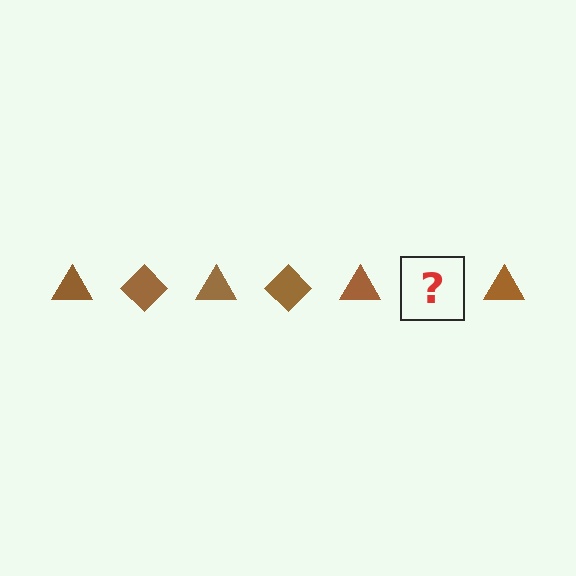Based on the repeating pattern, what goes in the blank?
The blank should be a brown diamond.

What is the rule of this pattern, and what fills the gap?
The rule is that the pattern cycles through triangle, diamond shapes in brown. The gap should be filled with a brown diamond.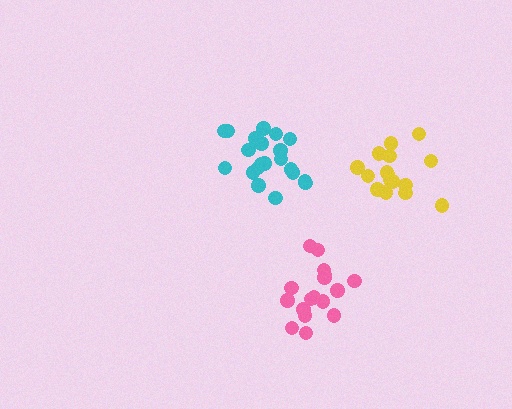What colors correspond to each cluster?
The clusters are colored: pink, cyan, yellow.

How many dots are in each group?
Group 1: 17 dots, Group 2: 21 dots, Group 3: 16 dots (54 total).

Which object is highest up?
The cyan cluster is topmost.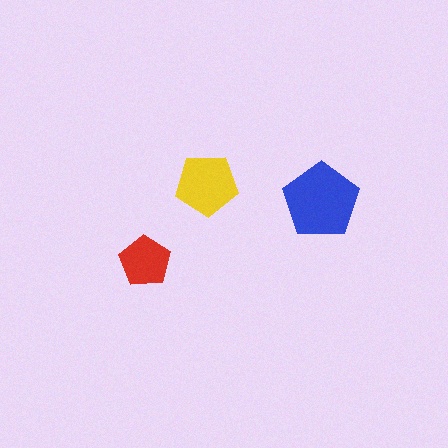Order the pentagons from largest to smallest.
the blue one, the yellow one, the red one.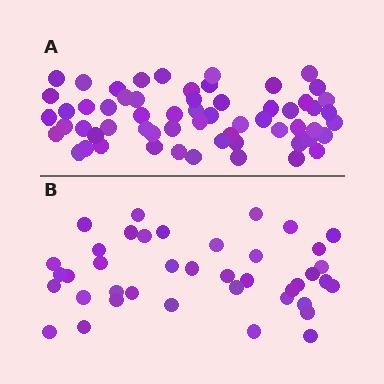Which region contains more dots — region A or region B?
Region A (the top region) has more dots.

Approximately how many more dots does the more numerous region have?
Region A has approximately 20 more dots than region B.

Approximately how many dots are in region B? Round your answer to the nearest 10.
About 40 dots.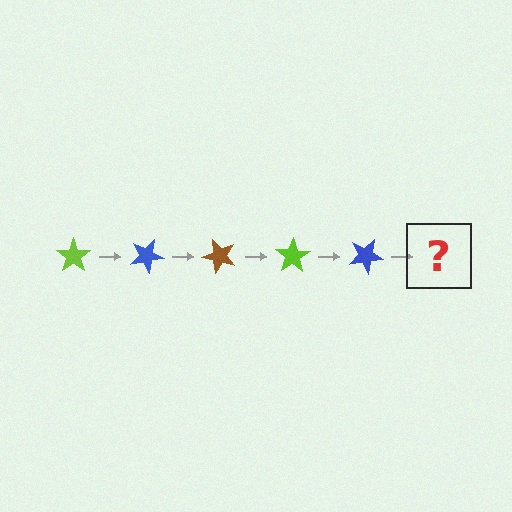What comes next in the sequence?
The next element should be a brown star, rotated 125 degrees from the start.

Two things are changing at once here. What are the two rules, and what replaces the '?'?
The two rules are that it rotates 25 degrees each step and the color cycles through lime, blue, and brown. The '?' should be a brown star, rotated 125 degrees from the start.